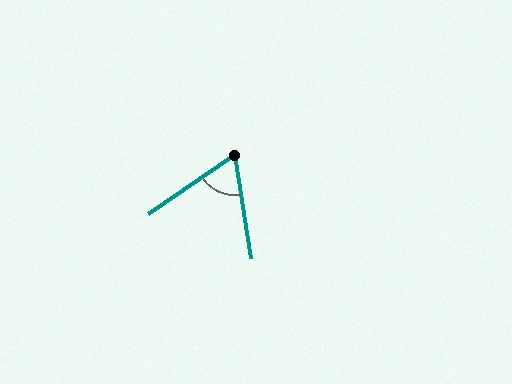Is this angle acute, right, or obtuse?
It is acute.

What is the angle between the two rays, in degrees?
Approximately 65 degrees.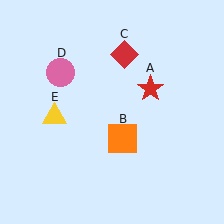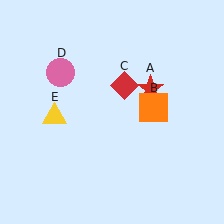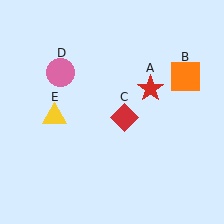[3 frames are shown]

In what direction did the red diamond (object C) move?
The red diamond (object C) moved down.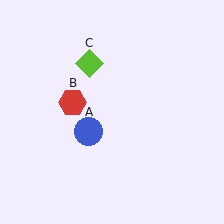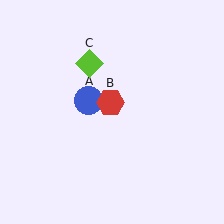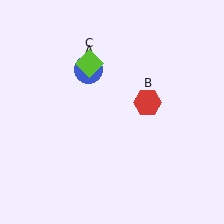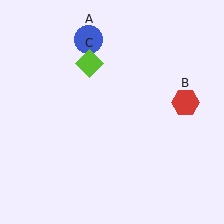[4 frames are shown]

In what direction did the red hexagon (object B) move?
The red hexagon (object B) moved right.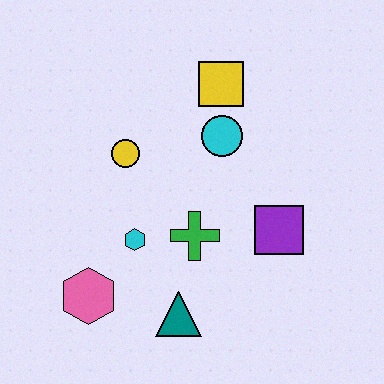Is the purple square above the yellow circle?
No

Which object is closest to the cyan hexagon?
The green cross is closest to the cyan hexagon.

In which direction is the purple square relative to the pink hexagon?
The purple square is to the right of the pink hexagon.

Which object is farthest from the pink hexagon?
The yellow square is farthest from the pink hexagon.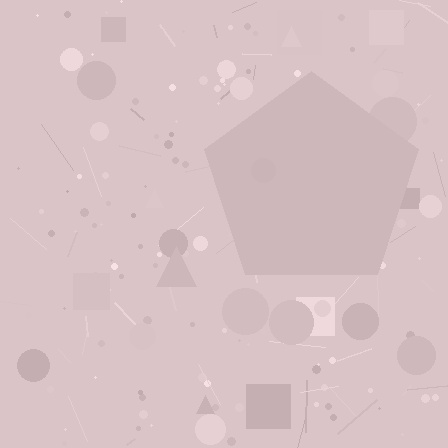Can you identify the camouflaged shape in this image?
The camouflaged shape is a pentagon.